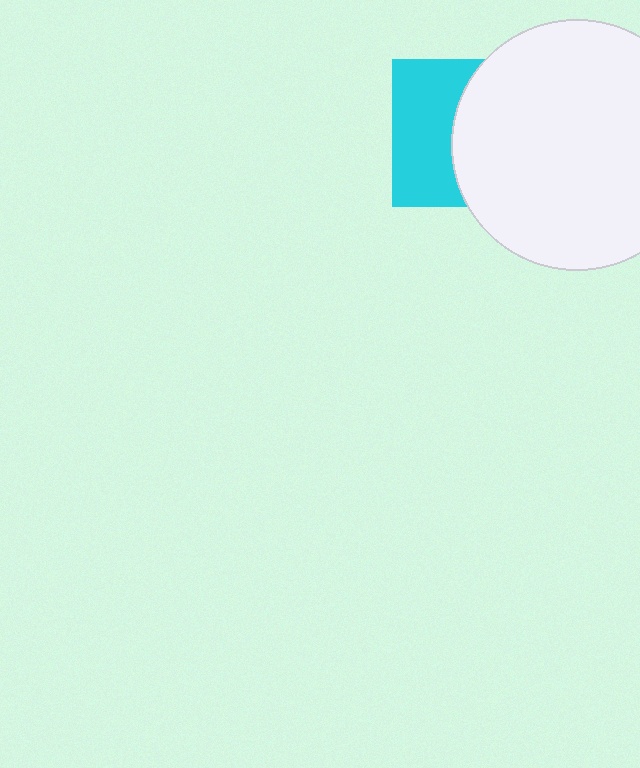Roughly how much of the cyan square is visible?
About half of it is visible (roughly 46%).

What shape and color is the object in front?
The object in front is a white circle.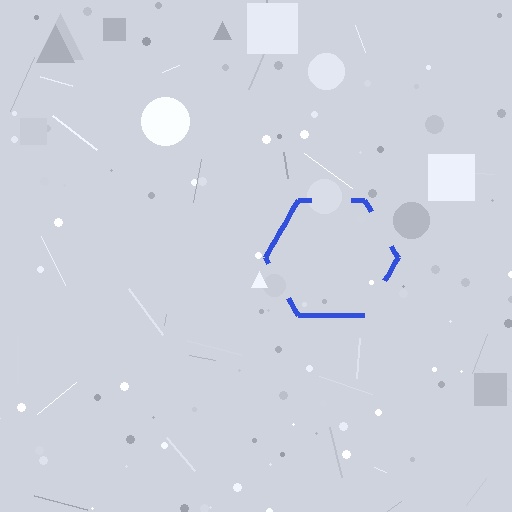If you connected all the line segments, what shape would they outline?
They would outline a hexagon.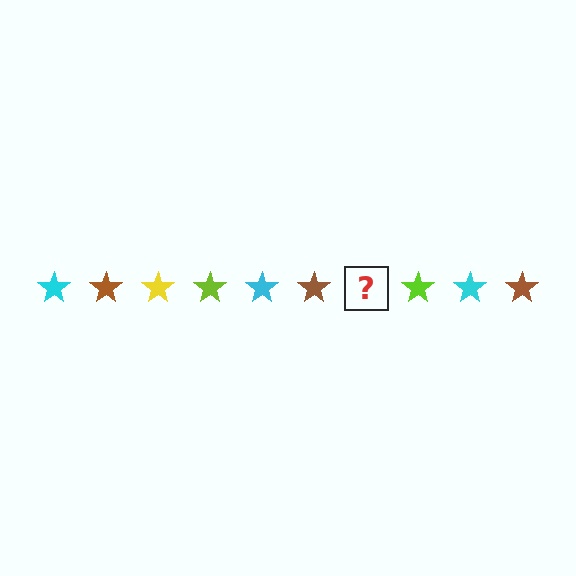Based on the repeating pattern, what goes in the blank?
The blank should be a yellow star.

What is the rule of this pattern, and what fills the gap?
The rule is that the pattern cycles through cyan, brown, yellow, lime stars. The gap should be filled with a yellow star.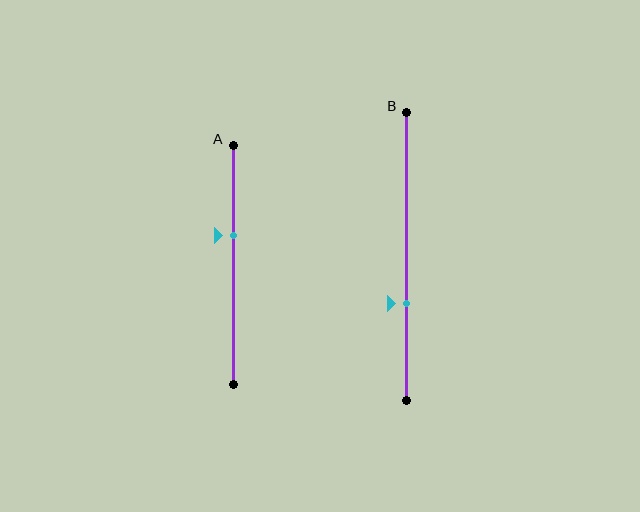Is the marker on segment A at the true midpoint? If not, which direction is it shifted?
No, the marker on segment A is shifted upward by about 13% of the segment length.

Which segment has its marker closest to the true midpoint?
Segment A has its marker closest to the true midpoint.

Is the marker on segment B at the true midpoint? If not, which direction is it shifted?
No, the marker on segment B is shifted downward by about 16% of the segment length.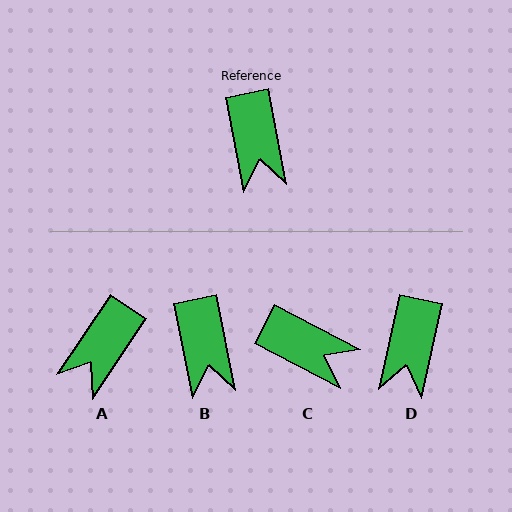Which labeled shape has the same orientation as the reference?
B.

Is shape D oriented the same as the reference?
No, it is off by about 23 degrees.